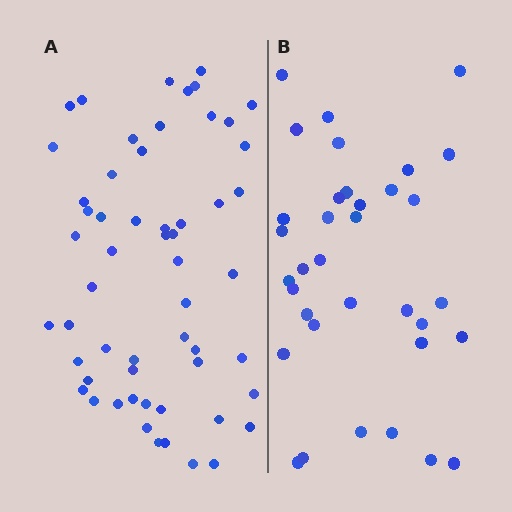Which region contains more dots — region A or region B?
Region A (the left region) has more dots.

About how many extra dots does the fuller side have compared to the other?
Region A has approximately 20 more dots than region B.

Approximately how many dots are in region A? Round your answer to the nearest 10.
About 60 dots. (The exact count is 56, which rounds to 60.)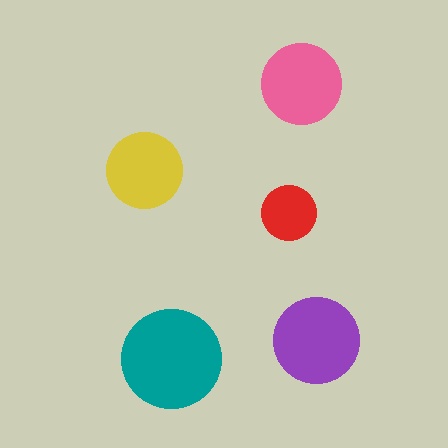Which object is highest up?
The pink circle is topmost.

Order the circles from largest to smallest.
the teal one, the purple one, the pink one, the yellow one, the red one.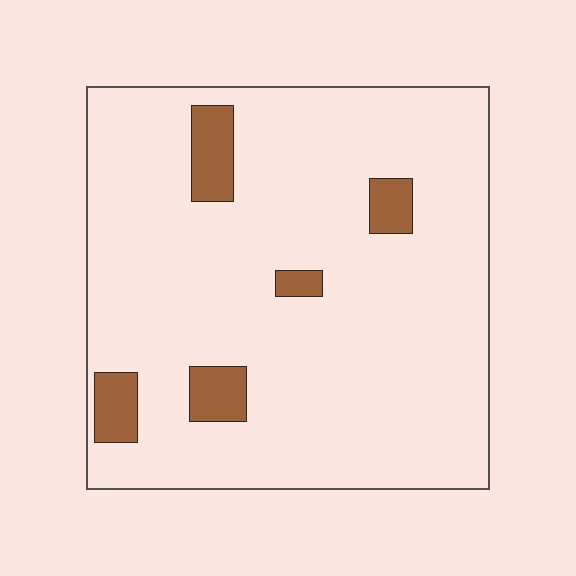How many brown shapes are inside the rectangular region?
5.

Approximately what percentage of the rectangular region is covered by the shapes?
Approximately 10%.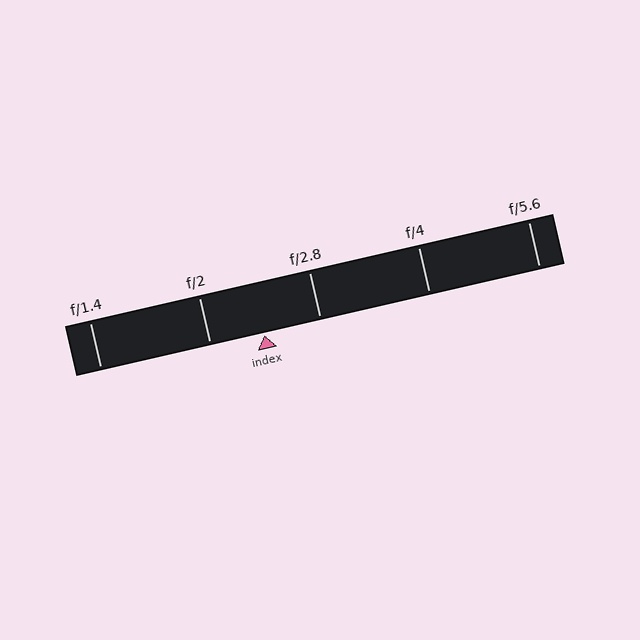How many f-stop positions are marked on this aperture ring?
There are 5 f-stop positions marked.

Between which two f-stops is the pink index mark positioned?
The index mark is between f/2 and f/2.8.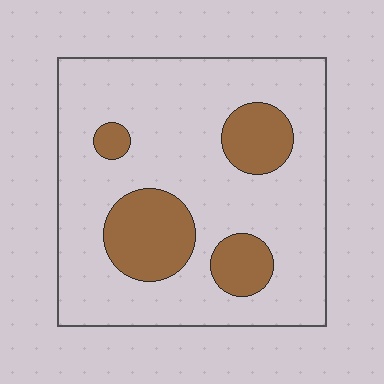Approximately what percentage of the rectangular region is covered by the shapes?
Approximately 20%.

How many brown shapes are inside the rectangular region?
4.